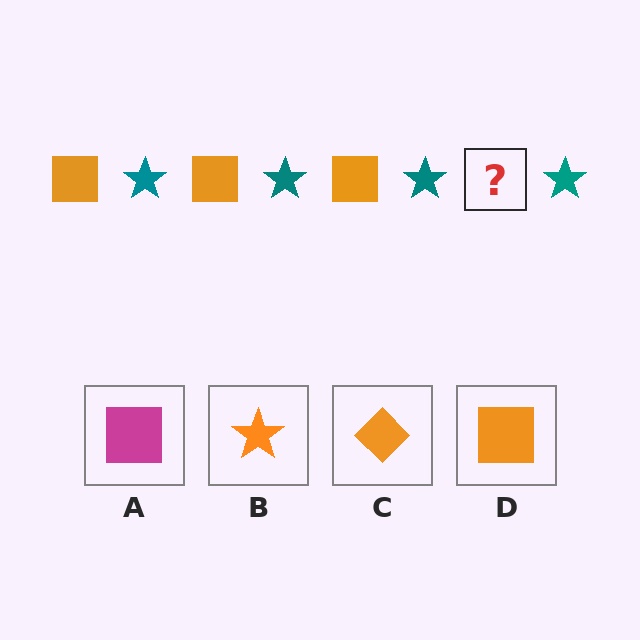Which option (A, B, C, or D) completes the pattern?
D.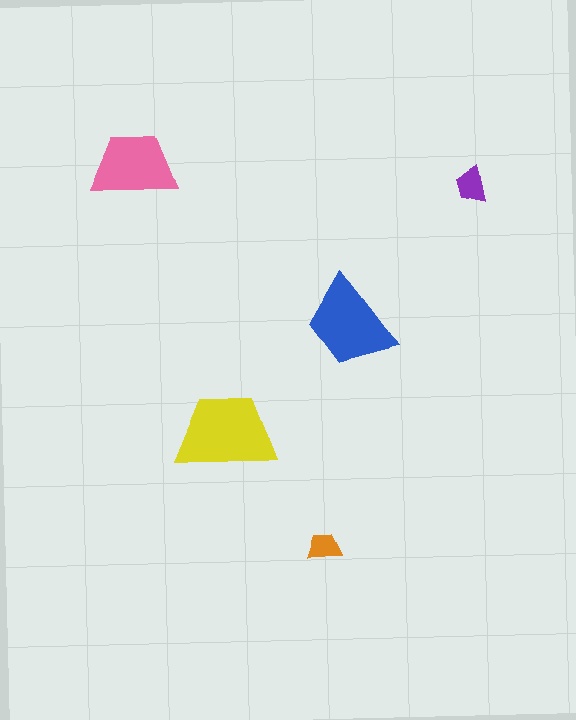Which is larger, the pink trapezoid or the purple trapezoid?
The pink one.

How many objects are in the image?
There are 5 objects in the image.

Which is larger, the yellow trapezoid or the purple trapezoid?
The yellow one.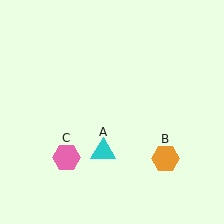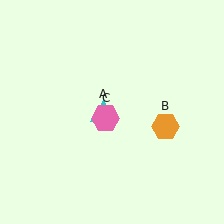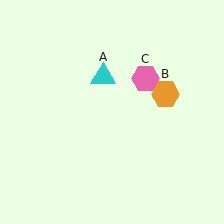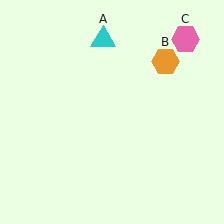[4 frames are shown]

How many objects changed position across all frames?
3 objects changed position: cyan triangle (object A), orange hexagon (object B), pink hexagon (object C).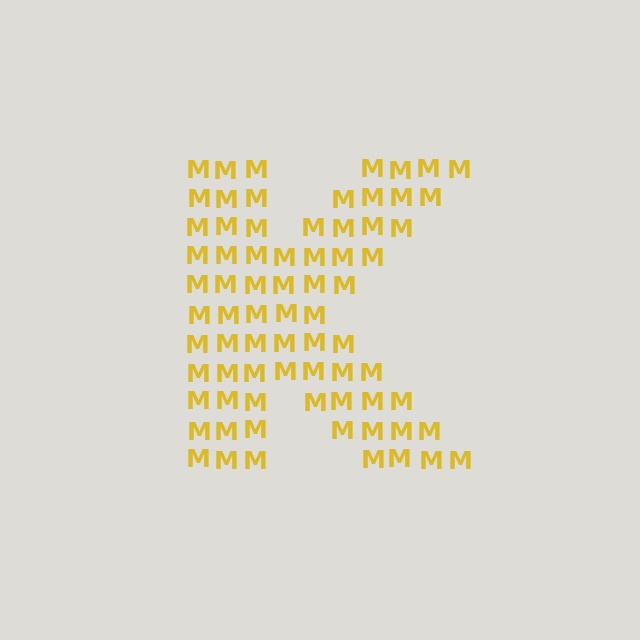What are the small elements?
The small elements are letter M's.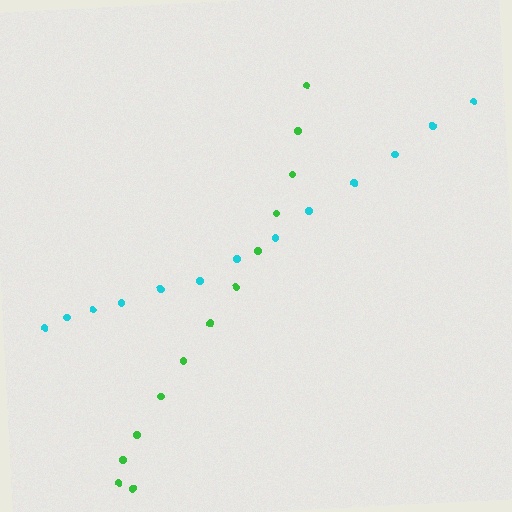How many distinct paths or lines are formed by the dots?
There are 2 distinct paths.